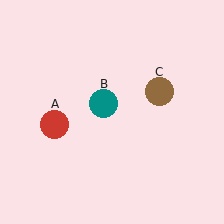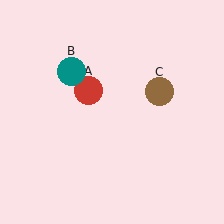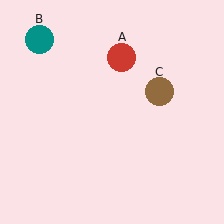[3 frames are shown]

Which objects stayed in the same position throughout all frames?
Brown circle (object C) remained stationary.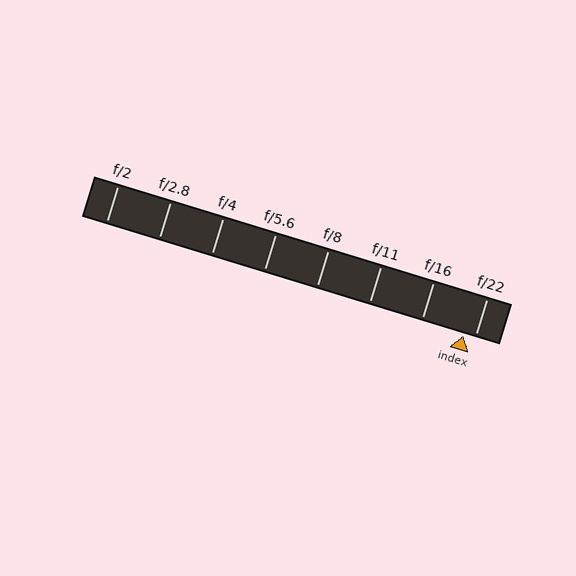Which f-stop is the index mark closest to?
The index mark is closest to f/22.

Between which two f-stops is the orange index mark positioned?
The index mark is between f/16 and f/22.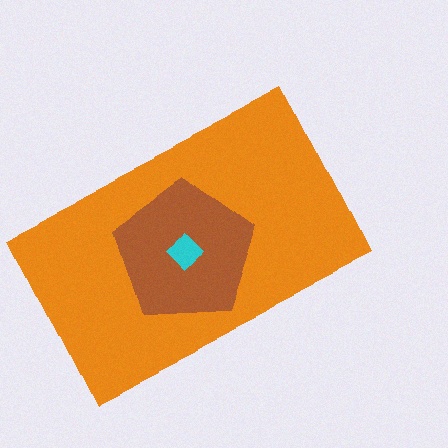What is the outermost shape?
The orange rectangle.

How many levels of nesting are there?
3.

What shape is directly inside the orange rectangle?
The brown pentagon.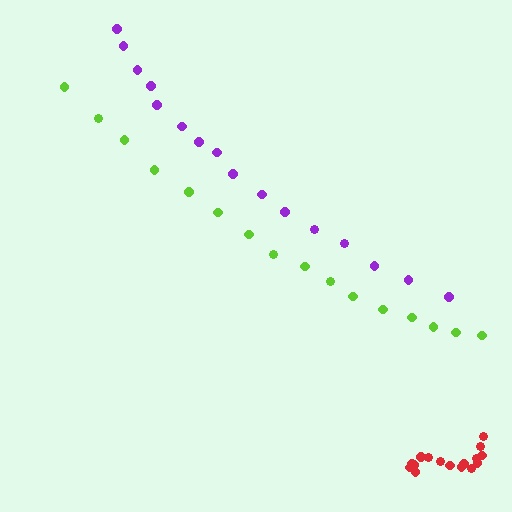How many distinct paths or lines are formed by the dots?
There are 3 distinct paths.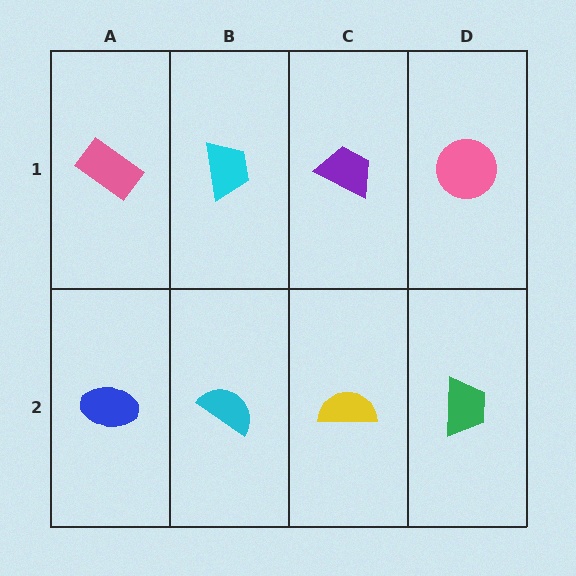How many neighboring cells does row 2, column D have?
2.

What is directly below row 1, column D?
A green trapezoid.